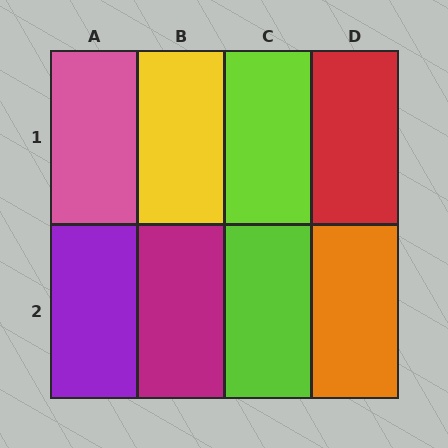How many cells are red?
1 cell is red.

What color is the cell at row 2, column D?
Orange.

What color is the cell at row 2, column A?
Purple.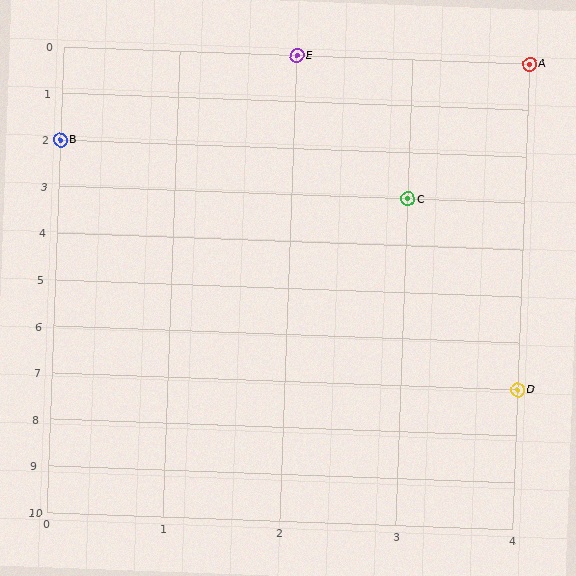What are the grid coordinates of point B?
Point B is at grid coordinates (0, 2).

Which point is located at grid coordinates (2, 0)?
Point E is at (2, 0).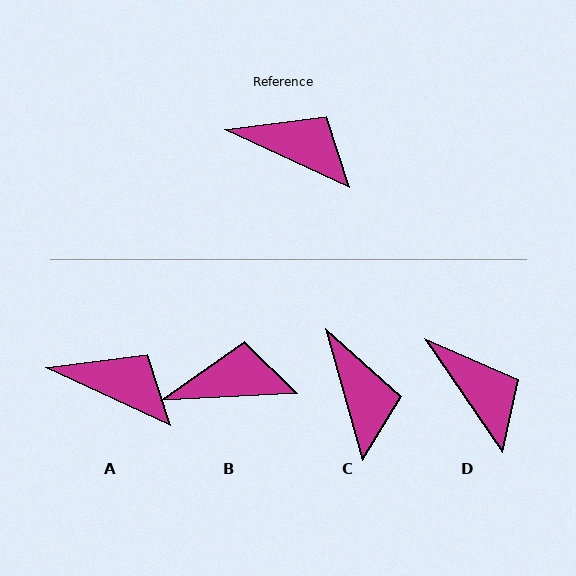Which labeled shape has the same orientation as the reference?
A.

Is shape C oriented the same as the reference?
No, it is off by about 49 degrees.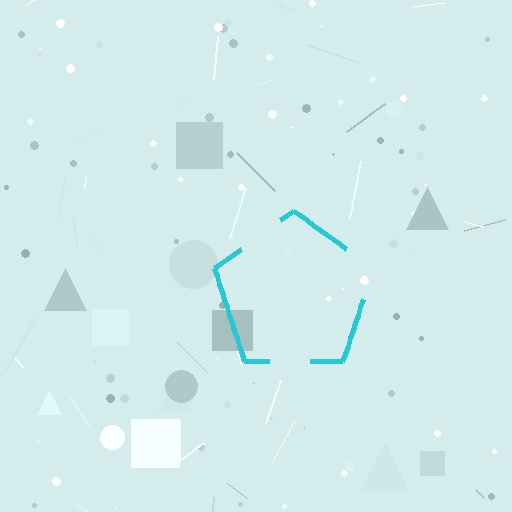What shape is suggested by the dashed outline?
The dashed outline suggests a pentagon.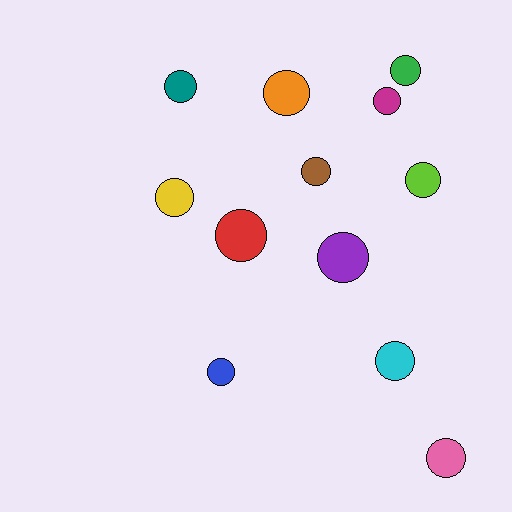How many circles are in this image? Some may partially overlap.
There are 12 circles.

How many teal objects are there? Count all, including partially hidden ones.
There is 1 teal object.